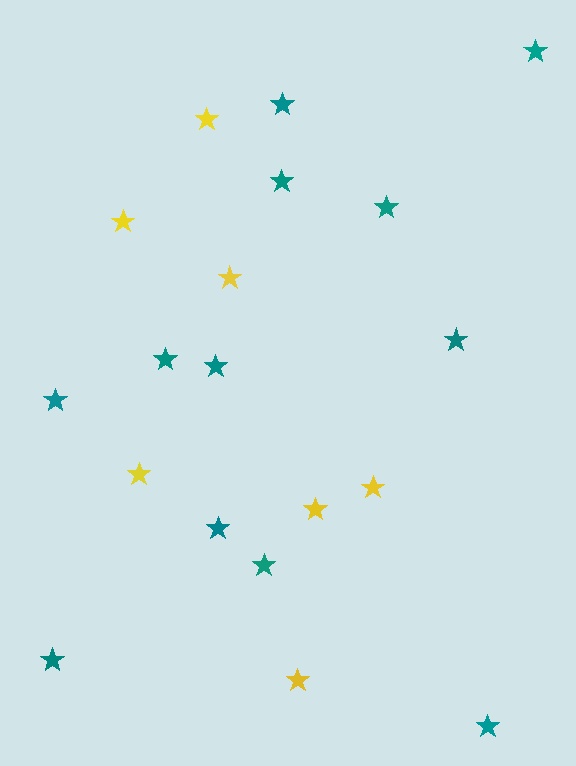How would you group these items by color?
There are 2 groups: one group of teal stars (12) and one group of yellow stars (7).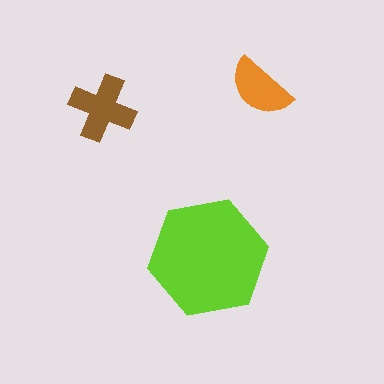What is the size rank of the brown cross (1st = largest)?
2nd.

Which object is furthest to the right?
The orange semicircle is rightmost.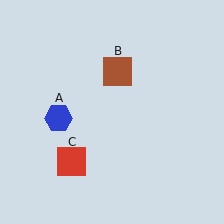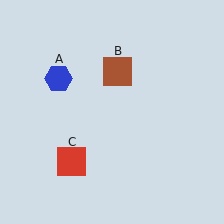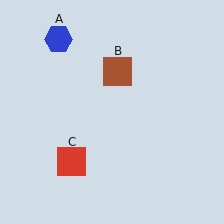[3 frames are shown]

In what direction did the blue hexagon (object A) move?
The blue hexagon (object A) moved up.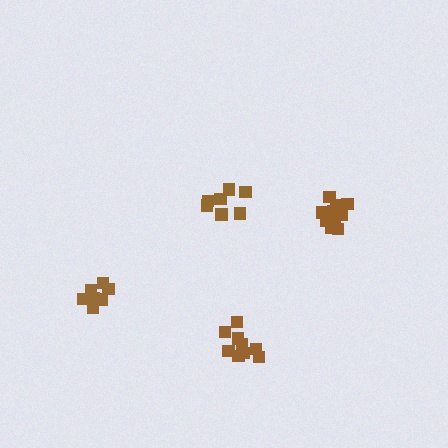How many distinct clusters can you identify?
There are 4 distinct clusters.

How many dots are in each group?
Group 1: 9 dots, Group 2: 12 dots, Group 3: 7 dots, Group 4: 7 dots (35 total).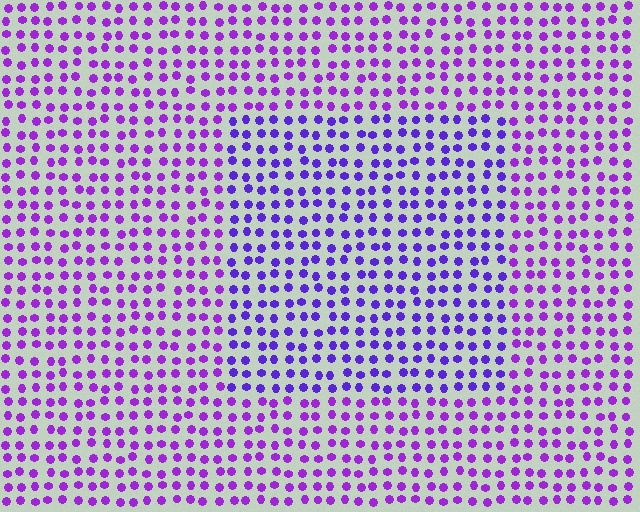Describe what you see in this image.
The image is filled with small purple elements in a uniform arrangement. A rectangle-shaped region is visible where the elements are tinted to a slightly different hue, forming a subtle color boundary.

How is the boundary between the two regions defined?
The boundary is defined purely by a slight shift in hue (about 24 degrees). Spacing, size, and orientation are identical on both sides.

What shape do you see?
I see a rectangle.